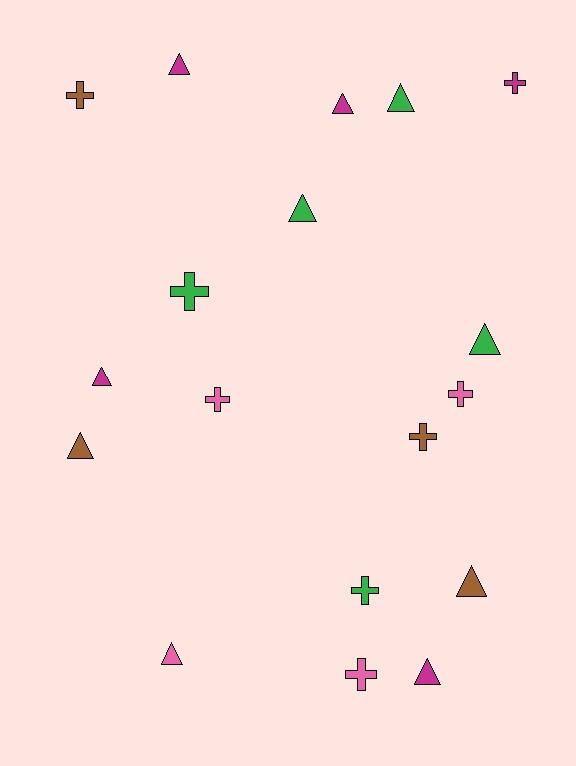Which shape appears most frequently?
Triangle, with 10 objects.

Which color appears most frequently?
Magenta, with 5 objects.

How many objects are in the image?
There are 18 objects.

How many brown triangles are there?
There are 2 brown triangles.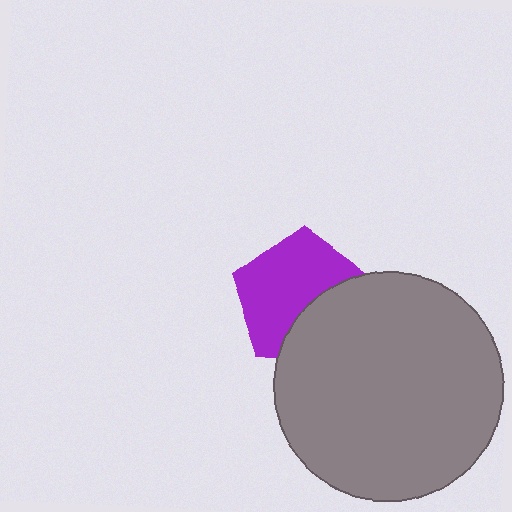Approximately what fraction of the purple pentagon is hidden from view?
Roughly 37% of the purple pentagon is hidden behind the gray circle.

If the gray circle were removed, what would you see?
You would see the complete purple pentagon.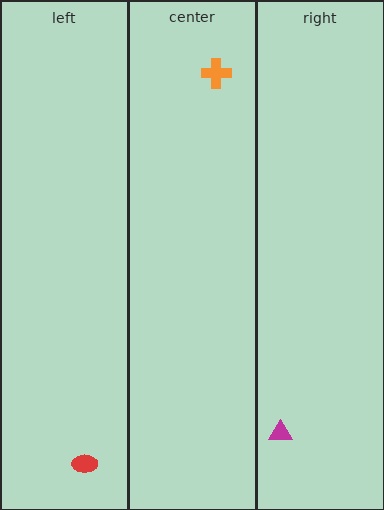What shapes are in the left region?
The red ellipse.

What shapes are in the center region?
The orange cross.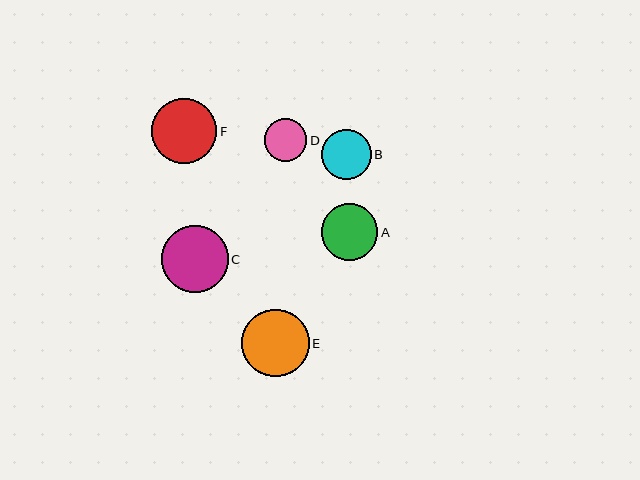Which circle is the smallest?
Circle D is the smallest with a size of approximately 43 pixels.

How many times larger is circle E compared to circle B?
Circle E is approximately 1.3 times the size of circle B.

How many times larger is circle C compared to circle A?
Circle C is approximately 1.2 times the size of circle A.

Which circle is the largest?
Circle E is the largest with a size of approximately 67 pixels.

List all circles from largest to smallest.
From largest to smallest: E, C, F, A, B, D.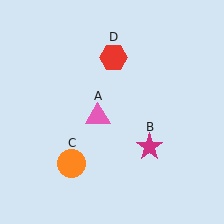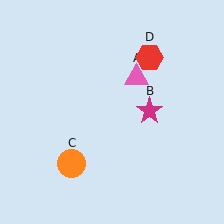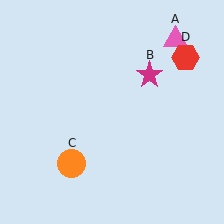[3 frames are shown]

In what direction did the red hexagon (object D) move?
The red hexagon (object D) moved right.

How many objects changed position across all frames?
3 objects changed position: pink triangle (object A), magenta star (object B), red hexagon (object D).